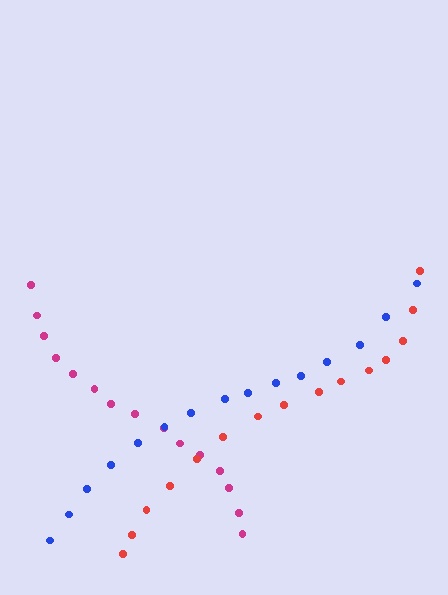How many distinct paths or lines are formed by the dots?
There are 3 distinct paths.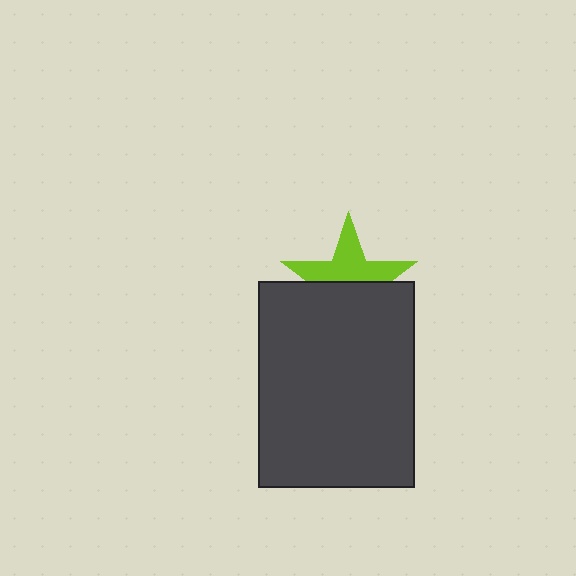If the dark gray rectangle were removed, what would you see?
You would see the complete lime star.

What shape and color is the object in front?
The object in front is a dark gray rectangle.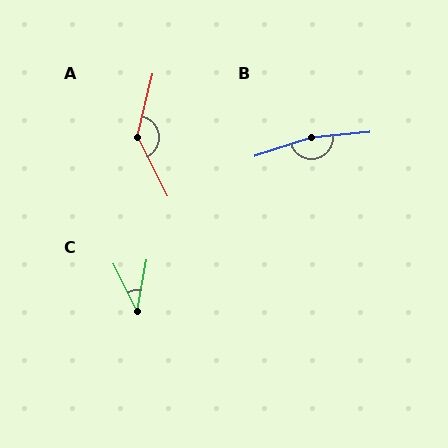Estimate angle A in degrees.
Approximately 139 degrees.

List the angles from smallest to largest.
C (36°), A (139°), B (167°).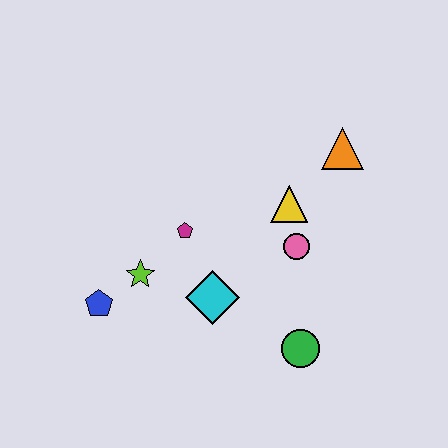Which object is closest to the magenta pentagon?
The lime star is closest to the magenta pentagon.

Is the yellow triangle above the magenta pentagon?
Yes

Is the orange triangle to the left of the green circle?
No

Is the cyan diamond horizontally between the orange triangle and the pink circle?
No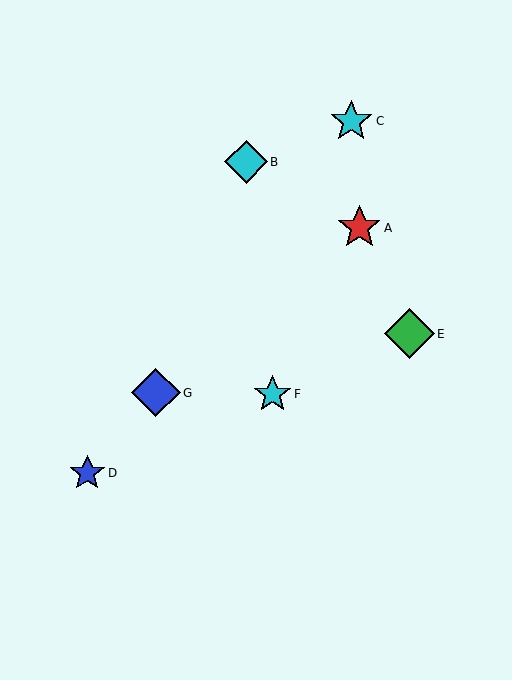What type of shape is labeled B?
Shape B is a cyan diamond.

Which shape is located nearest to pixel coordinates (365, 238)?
The red star (labeled A) at (359, 228) is nearest to that location.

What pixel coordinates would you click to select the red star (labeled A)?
Click at (359, 228) to select the red star A.